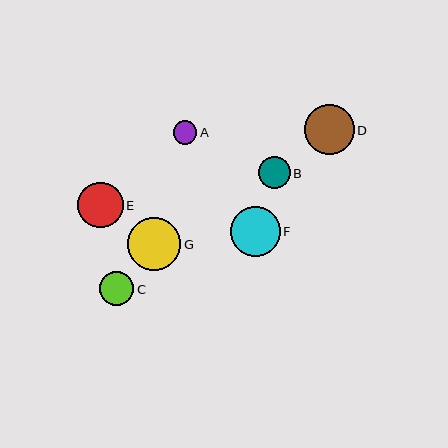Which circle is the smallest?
Circle A is the smallest with a size of approximately 23 pixels.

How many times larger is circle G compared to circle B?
Circle G is approximately 1.7 times the size of circle B.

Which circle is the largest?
Circle G is the largest with a size of approximately 53 pixels.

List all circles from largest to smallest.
From largest to smallest: G, F, D, E, C, B, A.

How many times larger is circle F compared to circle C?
Circle F is approximately 1.5 times the size of circle C.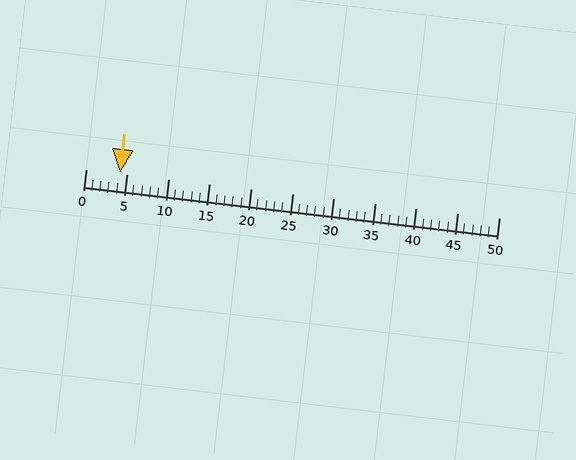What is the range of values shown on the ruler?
The ruler shows values from 0 to 50.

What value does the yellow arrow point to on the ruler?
The yellow arrow points to approximately 4.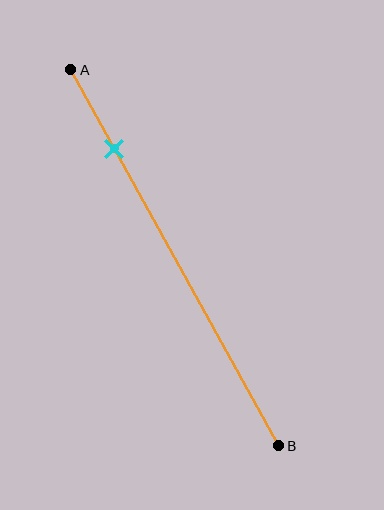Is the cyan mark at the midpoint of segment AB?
No, the mark is at about 20% from A, not at the 50% midpoint.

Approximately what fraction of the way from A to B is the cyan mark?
The cyan mark is approximately 20% of the way from A to B.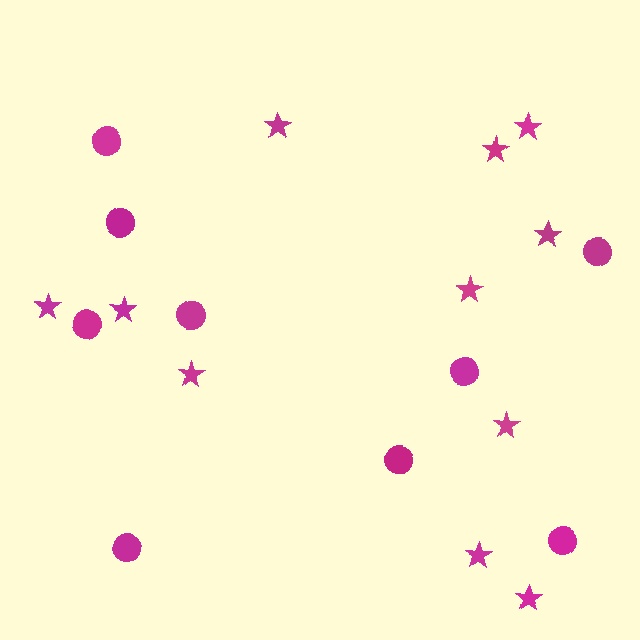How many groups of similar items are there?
There are 2 groups: one group of stars (11) and one group of circles (9).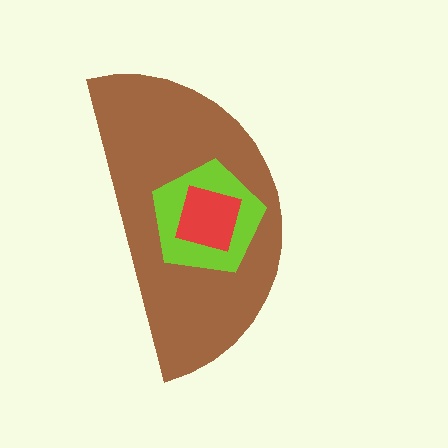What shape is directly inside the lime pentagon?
The red square.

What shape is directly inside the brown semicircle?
The lime pentagon.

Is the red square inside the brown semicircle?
Yes.